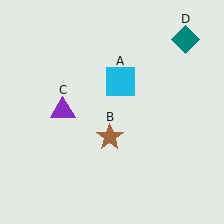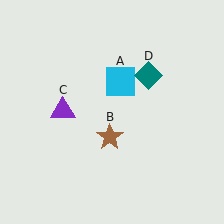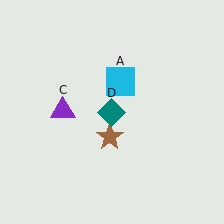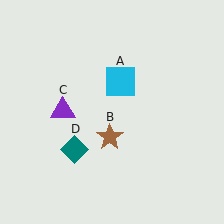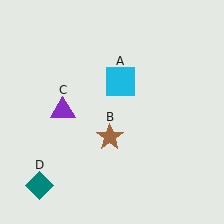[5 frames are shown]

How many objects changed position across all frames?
1 object changed position: teal diamond (object D).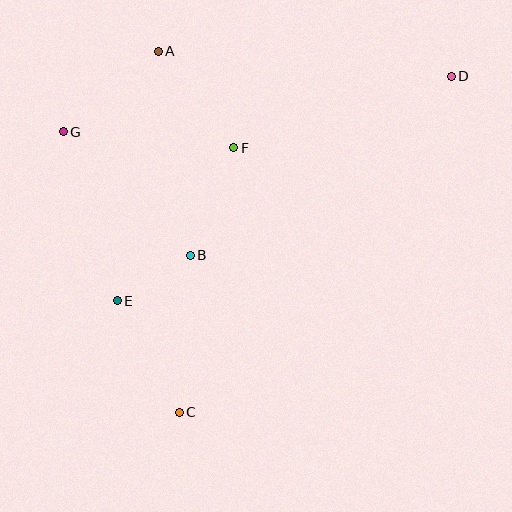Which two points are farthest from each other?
Points C and D are farthest from each other.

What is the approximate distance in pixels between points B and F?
The distance between B and F is approximately 116 pixels.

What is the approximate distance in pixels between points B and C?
The distance between B and C is approximately 157 pixels.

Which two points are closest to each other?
Points B and E are closest to each other.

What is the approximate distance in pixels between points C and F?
The distance between C and F is approximately 270 pixels.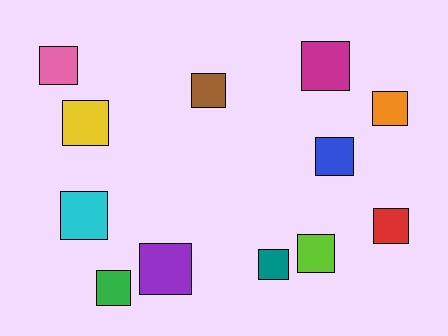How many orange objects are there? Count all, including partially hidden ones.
There is 1 orange object.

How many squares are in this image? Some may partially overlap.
There are 12 squares.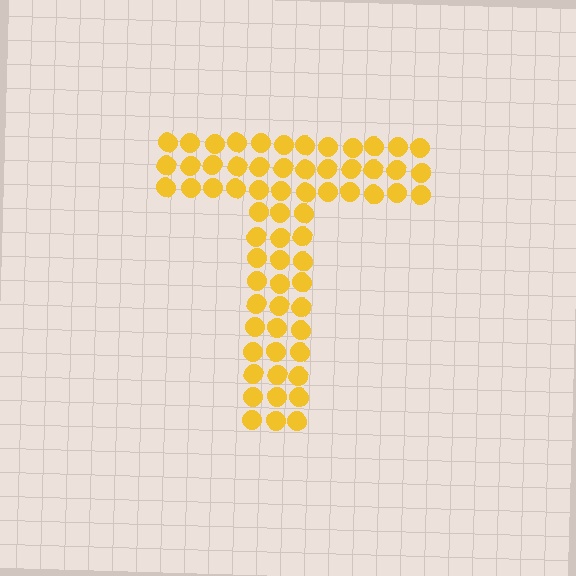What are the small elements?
The small elements are circles.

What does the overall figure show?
The overall figure shows the letter T.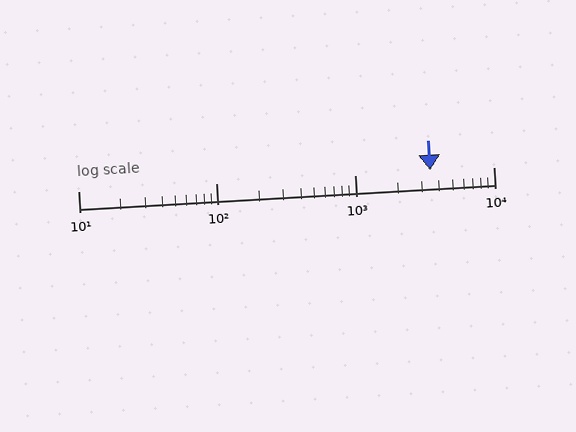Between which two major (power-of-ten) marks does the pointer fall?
The pointer is between 1000 and 10000.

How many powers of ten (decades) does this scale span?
The scale spans 3 decades, from 10 to 10000.